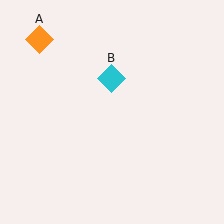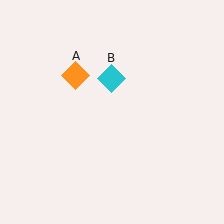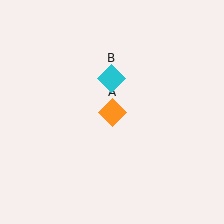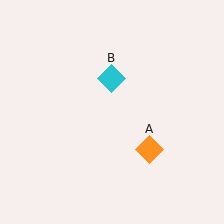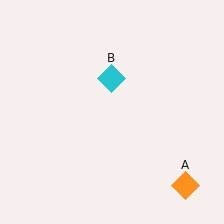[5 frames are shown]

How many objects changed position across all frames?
1 object changed position: orange diamond (object A).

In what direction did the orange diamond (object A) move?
The orange diamond (object A) moved down and to the right.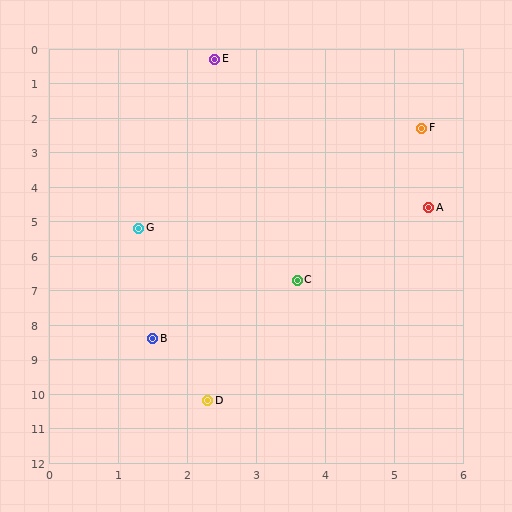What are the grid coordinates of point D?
Point D is at approximately (2.3, 10.2).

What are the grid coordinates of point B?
Point B is at approximately (1.5, 8.4).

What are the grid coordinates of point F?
Point F is at approximately (5.4, 2.3).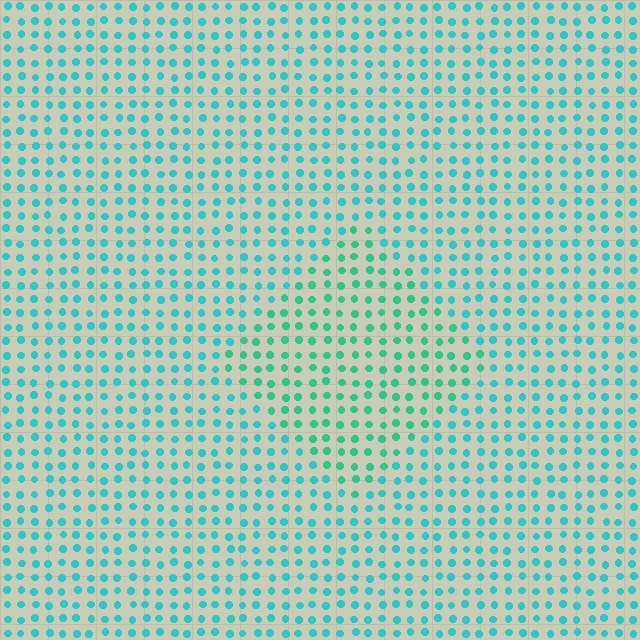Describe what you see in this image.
The image is filled with small cyan elements in a uniform arrangement. A diamond-shaped region is visible where the elements are tinted to a slightly different hue, forming a subtle color boundary.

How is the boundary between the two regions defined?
The boundary is defined purely by a slight shift in hue (about 25 degrees). Spacing, size, and orientation are identical on both sides.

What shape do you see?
I see a diamond.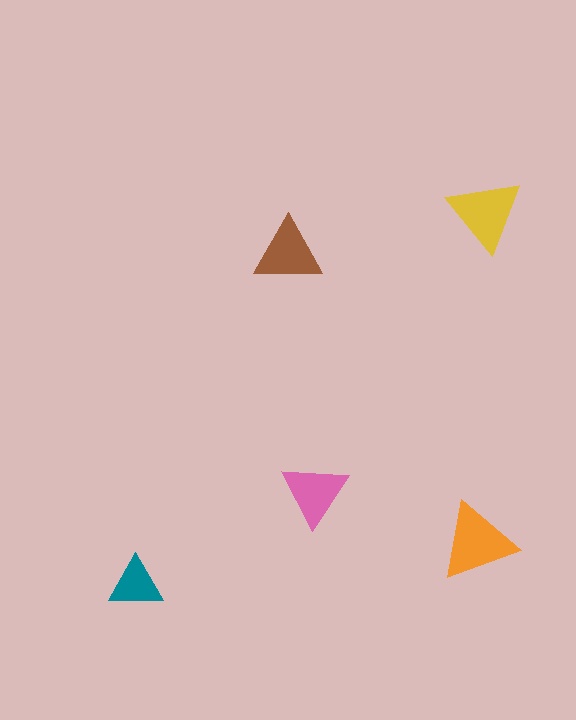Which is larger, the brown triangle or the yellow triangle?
The yellow one.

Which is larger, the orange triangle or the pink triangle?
The orange one.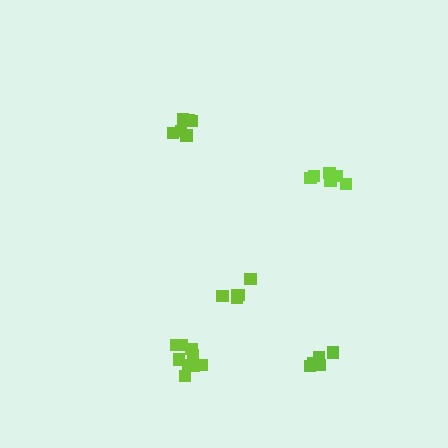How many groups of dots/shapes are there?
There are 5 groups.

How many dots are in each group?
Group 1: 5 dots, Group 2: 6 dots, Group 3: 6 dots, Group 4: 5 dots, Group 5: 9 dots (31 total).